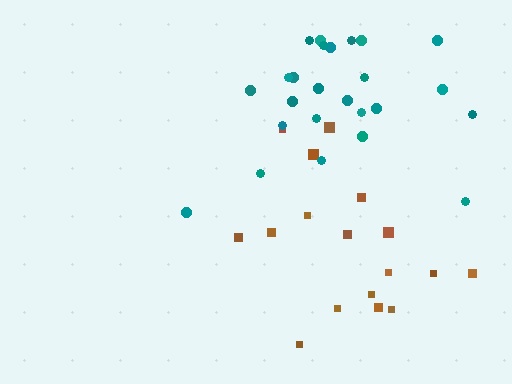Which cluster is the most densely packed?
Teal.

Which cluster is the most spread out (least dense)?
Brown.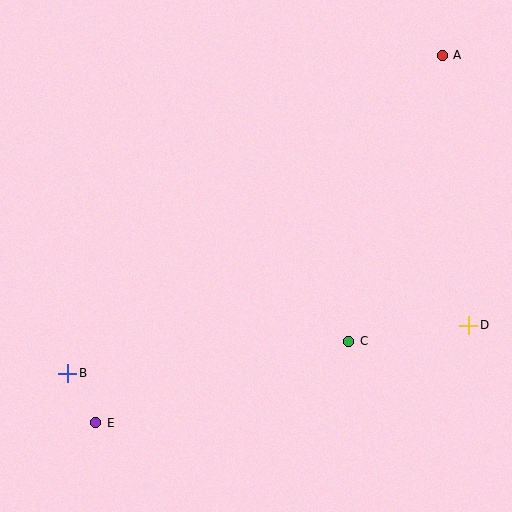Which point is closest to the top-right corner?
Point A is closest to the top-right corner.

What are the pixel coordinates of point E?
Point E is at (96, 423).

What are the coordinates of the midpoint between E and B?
The midpoint between E and B is at (82, 398).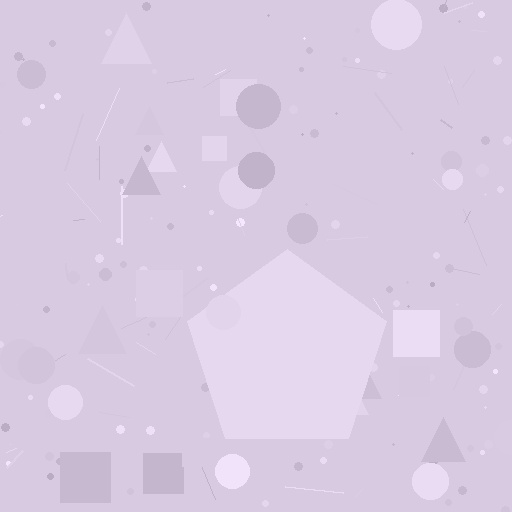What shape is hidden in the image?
A pentagon is hidden in the image.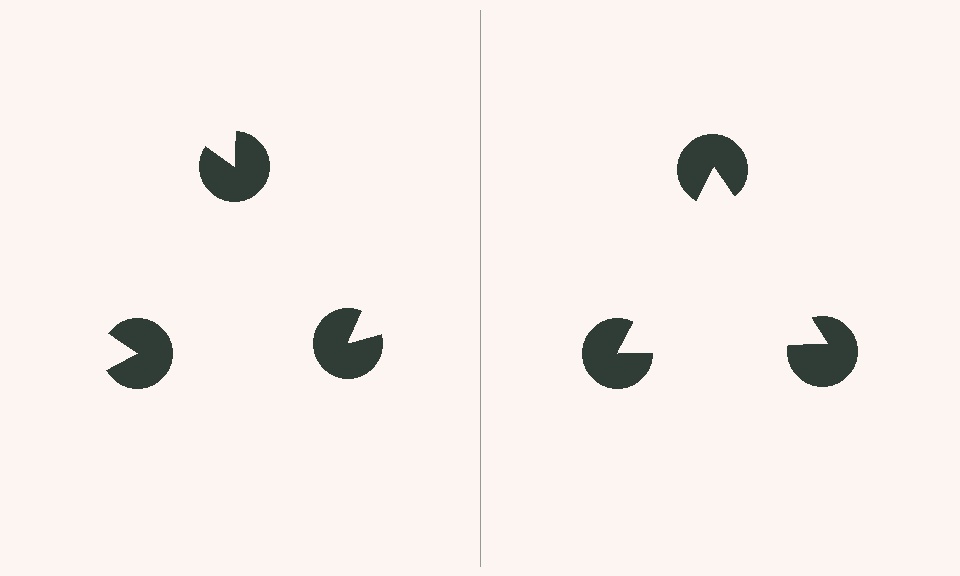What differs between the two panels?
The pac-man discs are positioned identically on both sides; only the wedge orientations differ. On the right they align to a triangle; on the left they are misaligned.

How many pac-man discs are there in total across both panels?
6 — 3 on each side.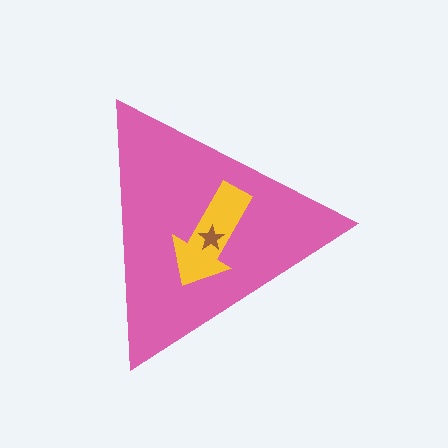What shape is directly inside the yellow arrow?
The brown star.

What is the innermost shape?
The brown star.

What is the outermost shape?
The pink triangle.